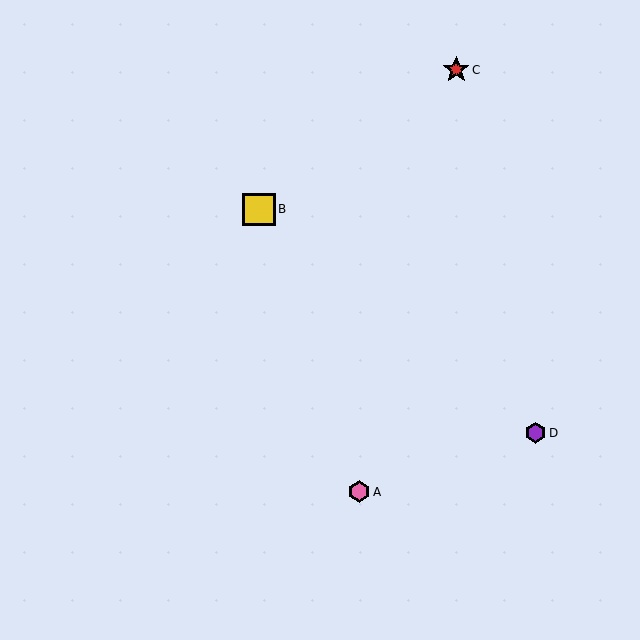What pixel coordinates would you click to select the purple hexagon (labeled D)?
Click at (535, 433) to select the purple hexagon D.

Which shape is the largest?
The yellow square (labeled B) is the largest.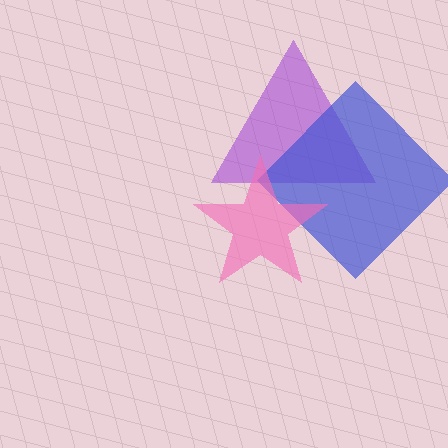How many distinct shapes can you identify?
There are 3 distinct shapes: a purple triangle, a blue diamond, a pink star.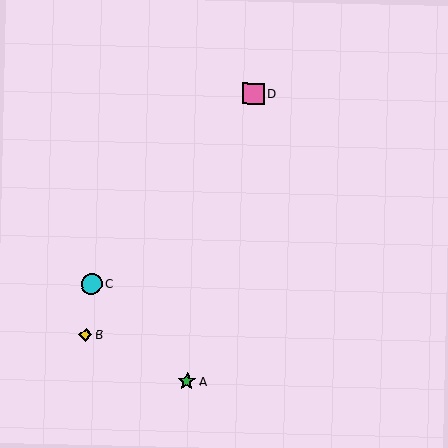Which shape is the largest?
The pink square (labeled D) is the largest.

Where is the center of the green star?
The center of the green star is at (187, 381).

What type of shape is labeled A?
Shape A is a green star.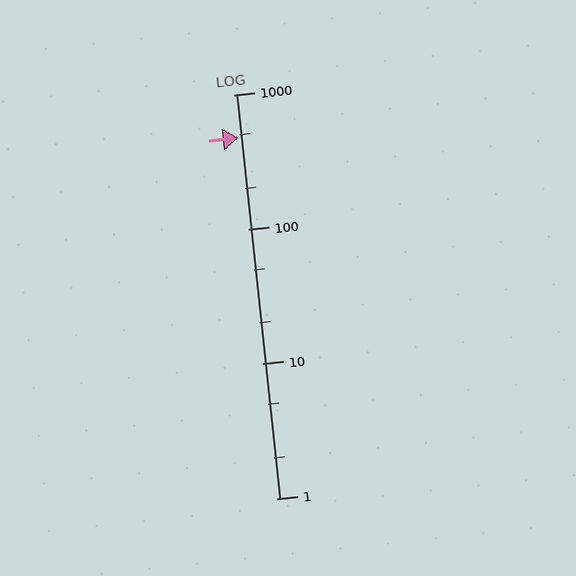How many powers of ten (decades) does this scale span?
The scale spans 3 decades, from 1 to 1000.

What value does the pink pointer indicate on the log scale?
The pointer indicates approximately 480.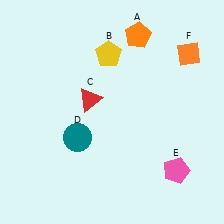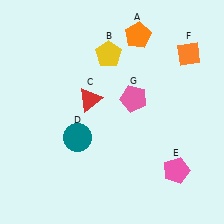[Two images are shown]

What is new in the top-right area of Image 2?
A pink pentagon (G) was added in the top-right area of Image 2.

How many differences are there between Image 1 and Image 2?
There is 1 difference between the two images.